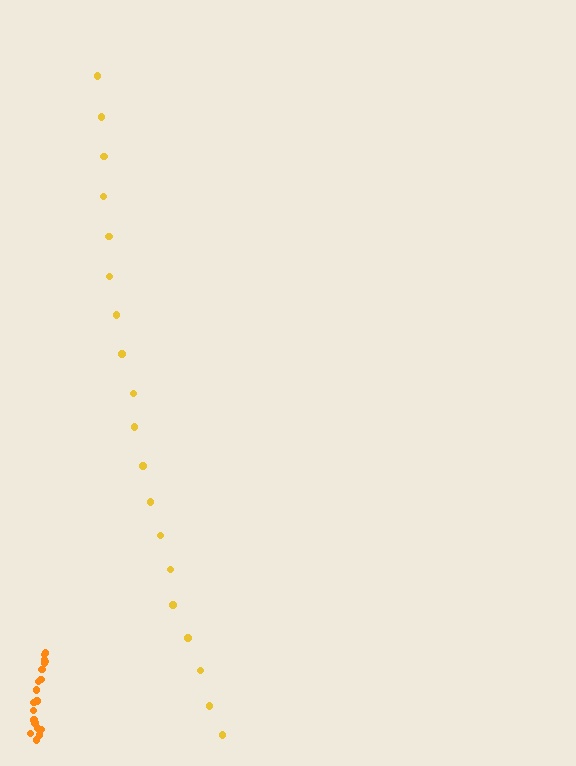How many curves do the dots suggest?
There are 2 distinct paths.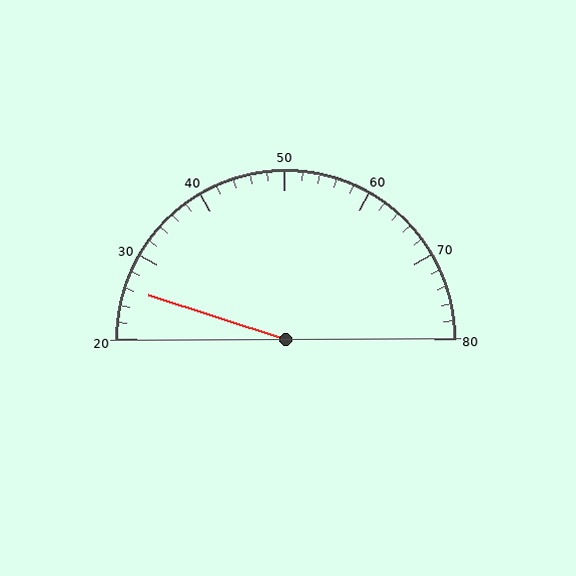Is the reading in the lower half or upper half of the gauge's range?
The reading is in the lower half of the range (20 to 80).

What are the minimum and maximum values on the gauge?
The gauge ranges from 20 to 80.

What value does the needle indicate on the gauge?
The needle indicates approximately 26.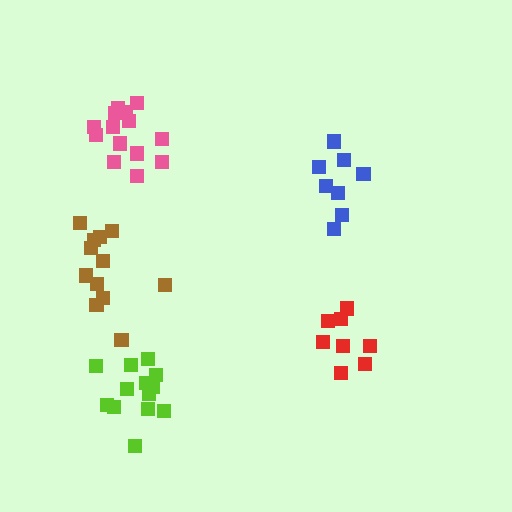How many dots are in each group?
Group 1: 8 dots, Group 2: 14 dots, Group 3: 13 dots, Group 4: 8 dots, Group 5: 12 dots (55 total).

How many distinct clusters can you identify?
There are 5 distinct clusters.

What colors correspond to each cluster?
The clusters are colored: blue, pink, lime, red, brown.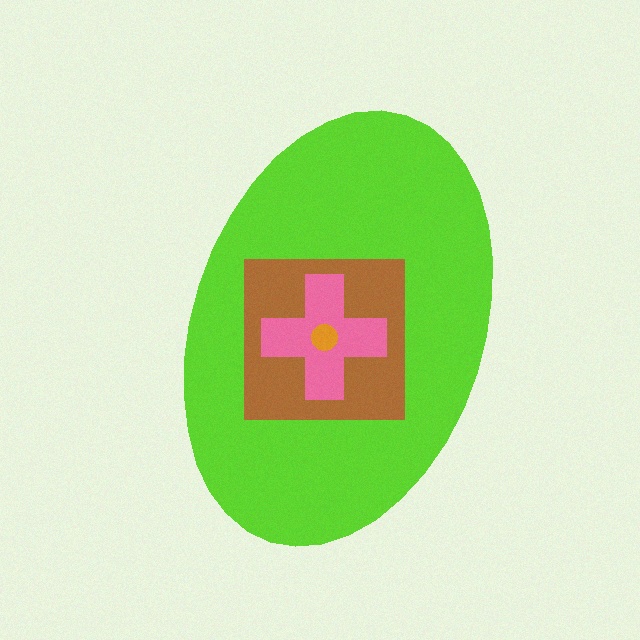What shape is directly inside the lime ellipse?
The brown square.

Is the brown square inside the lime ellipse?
Yes.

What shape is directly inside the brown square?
The pink cross.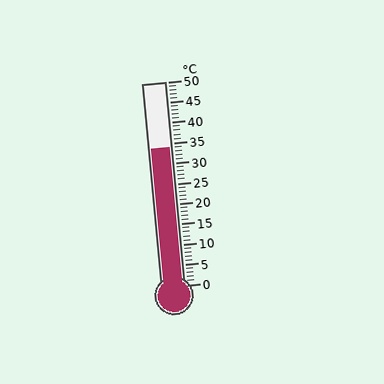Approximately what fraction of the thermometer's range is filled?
The thermometer is filled to approximately 70% of its range.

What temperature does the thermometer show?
The thermometer shows approximately 34°C.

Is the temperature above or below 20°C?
The temperature is above 20°C.